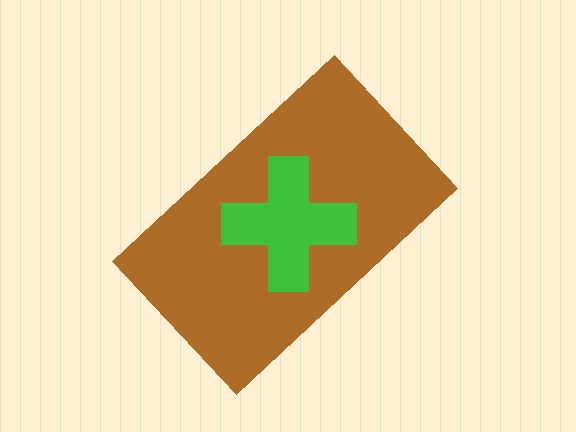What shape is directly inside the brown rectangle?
The green cross.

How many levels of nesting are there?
2.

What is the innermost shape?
The green cross.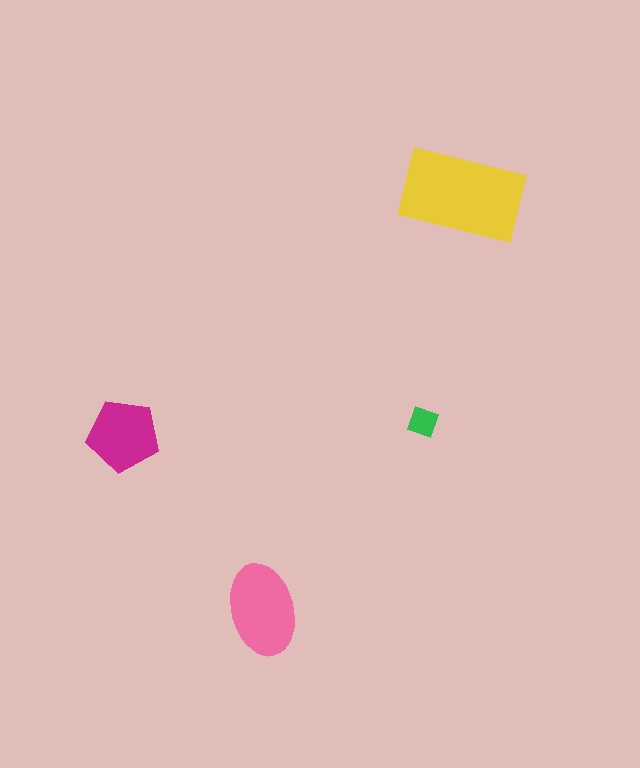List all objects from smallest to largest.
The green diamond, the magenta pentagon, the pink ellipse, the yellow rectangle.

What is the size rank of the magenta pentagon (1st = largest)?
3rd.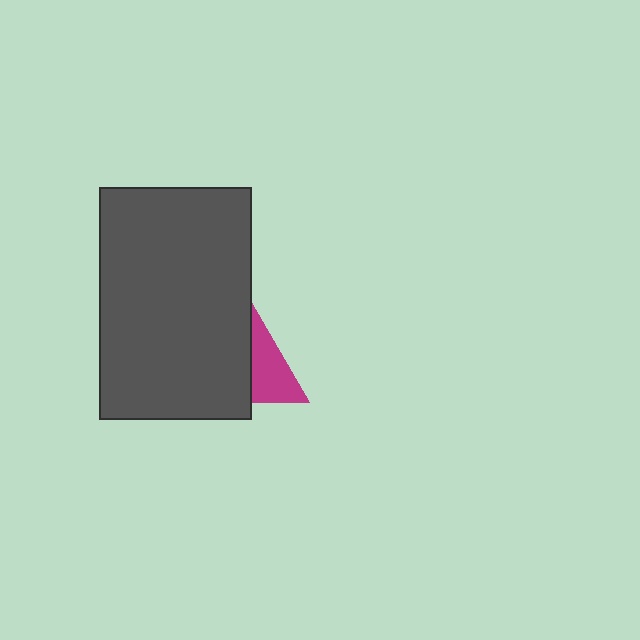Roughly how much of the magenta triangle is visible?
A small part of it is visible (roughly 40%).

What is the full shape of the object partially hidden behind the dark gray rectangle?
The partially hidden object is a magenta triangle.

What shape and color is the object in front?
The object in front is a dark gray rectangle.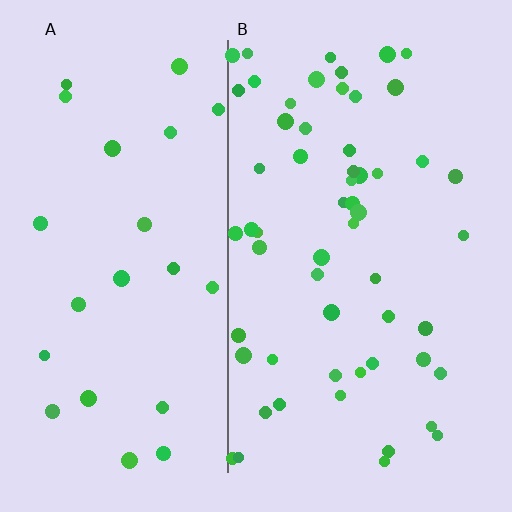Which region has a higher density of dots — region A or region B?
B (the right).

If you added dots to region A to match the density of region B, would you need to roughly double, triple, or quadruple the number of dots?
Approximately double.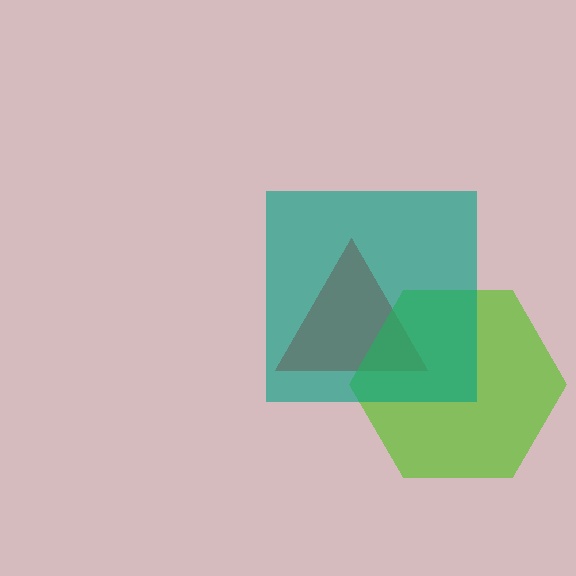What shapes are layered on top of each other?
The layered shapes are: a red triangle, a lime hexagon, a teal square.